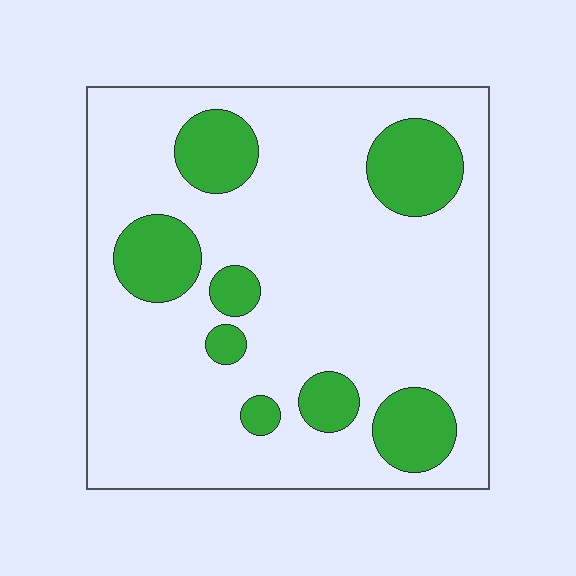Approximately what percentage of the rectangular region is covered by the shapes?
Approximately 20%.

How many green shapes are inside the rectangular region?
8.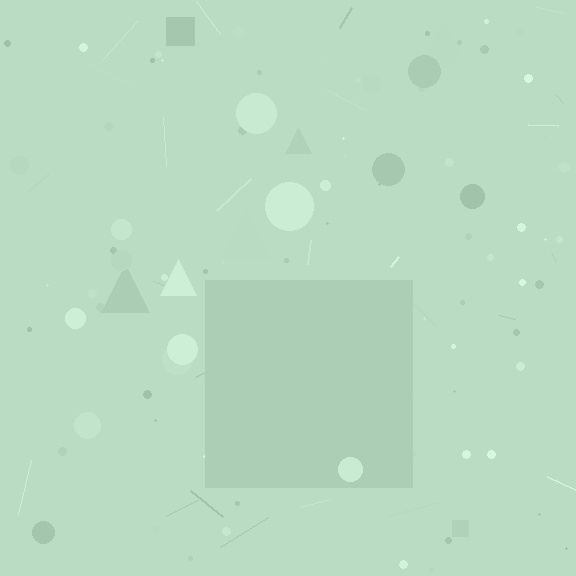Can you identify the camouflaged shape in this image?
The camouflaged shape is a square.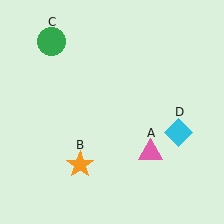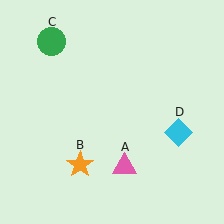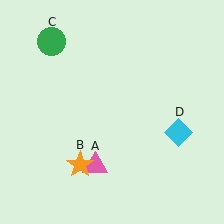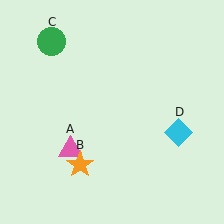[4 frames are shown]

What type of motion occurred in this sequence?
The pink triangle (object A) rotated clockwise around the center of the scene.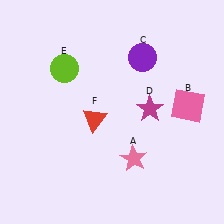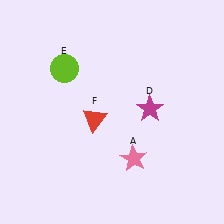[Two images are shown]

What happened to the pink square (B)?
The pink square (B) was removed in Image 2. It was in the top-right area of Image 1.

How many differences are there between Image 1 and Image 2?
There are 2 differences between the two images.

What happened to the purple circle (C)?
The purple circle (C) was removed in Image 2. It was in the top-right area of Image 1.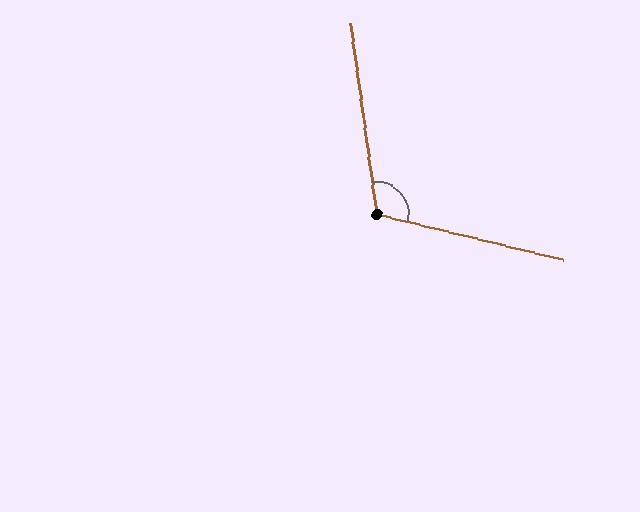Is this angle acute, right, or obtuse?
It is obtuse.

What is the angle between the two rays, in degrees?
Approximately 112 degrees.